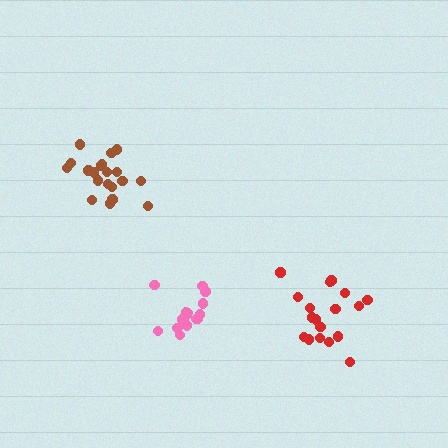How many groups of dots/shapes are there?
There are 3 groups.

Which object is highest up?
The brown cluster is topmost.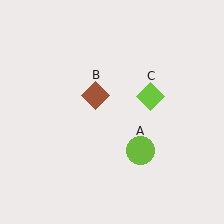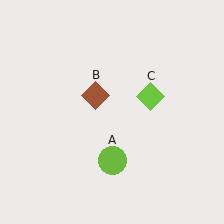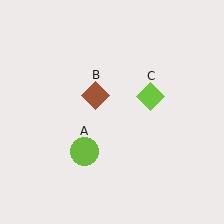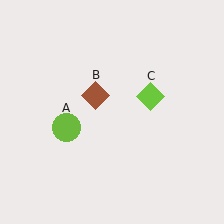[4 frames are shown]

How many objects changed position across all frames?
1 object changed position: lime circle (object A).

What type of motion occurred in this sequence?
The lime circle (object A) rotated clockwise around the center of the scene.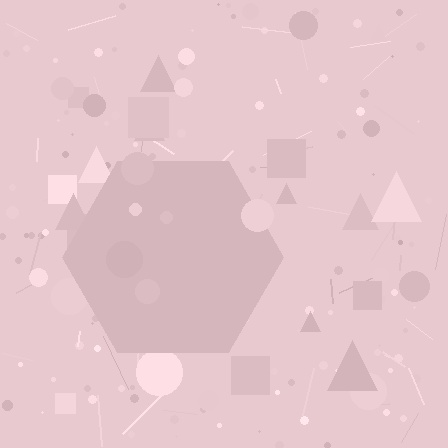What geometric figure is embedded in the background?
A hexagon is embedded in the background.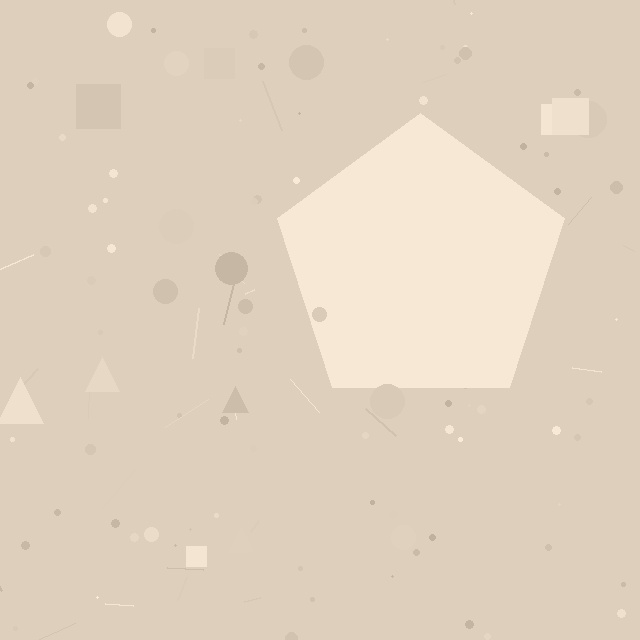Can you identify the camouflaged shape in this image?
The camouflaged shape is a pentagon.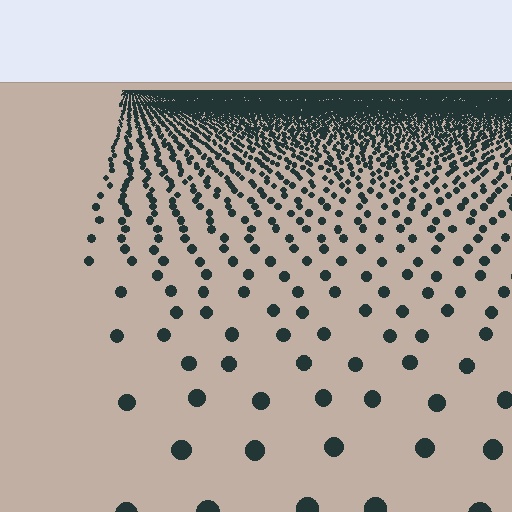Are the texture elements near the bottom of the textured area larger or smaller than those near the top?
Larger. Near the bottom, elements are closer to the viewer and appear at a bigger on-screen size.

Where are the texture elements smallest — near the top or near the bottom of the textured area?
Near the top.